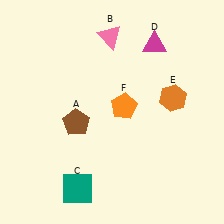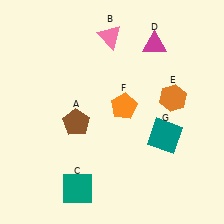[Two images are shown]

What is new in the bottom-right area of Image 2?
A teal square (G) was added in the bottom-right area of Image 2.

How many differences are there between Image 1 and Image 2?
There is 1 difference between the two images.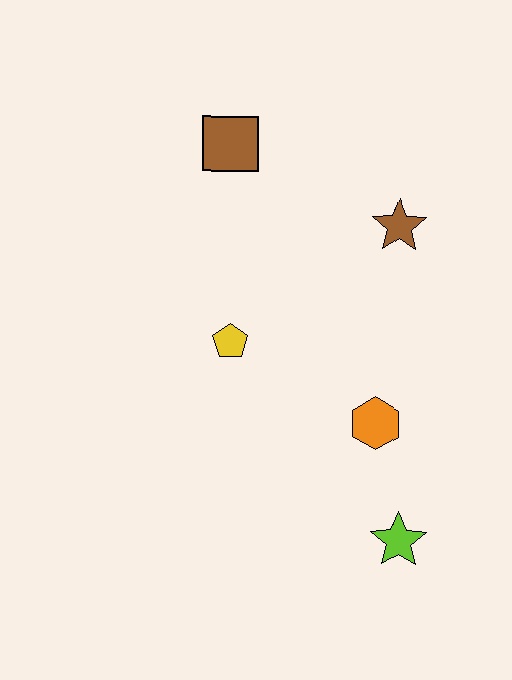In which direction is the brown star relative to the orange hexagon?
The brown star is above the orange hexagon.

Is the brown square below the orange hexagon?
No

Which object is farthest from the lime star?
The brown square is farthest from the lime star.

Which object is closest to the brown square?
The brown star is closest to the brown square.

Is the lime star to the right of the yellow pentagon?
Yes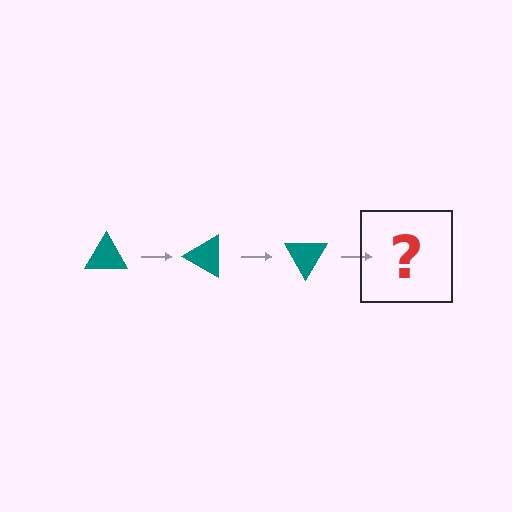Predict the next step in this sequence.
The next step is a teal triangle rotated 90 degrees.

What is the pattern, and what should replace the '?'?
The pattern is that the triangle rotates 30 degrees each step. The '?' should be a teal triangle rotated 90 degrees.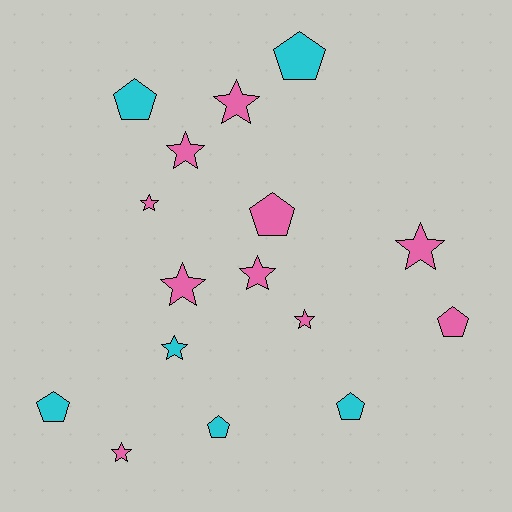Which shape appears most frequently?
Star, with 9 objects.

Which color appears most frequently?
Pink, with 10 objects.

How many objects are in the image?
There are 16 objects.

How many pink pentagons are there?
There are 2 pink pentagons.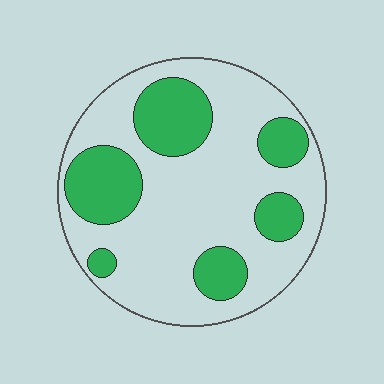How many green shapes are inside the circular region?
6.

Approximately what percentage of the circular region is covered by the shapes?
Approximately 30%.